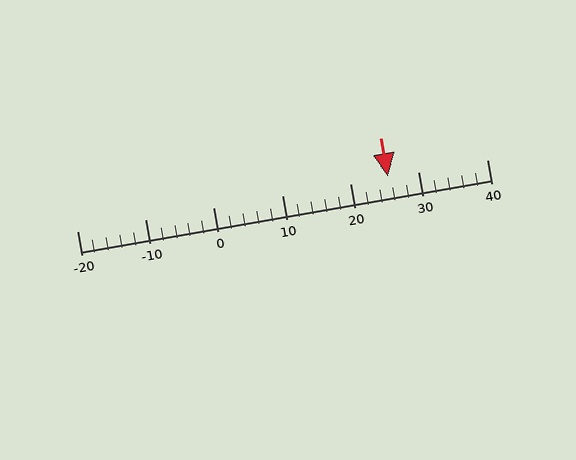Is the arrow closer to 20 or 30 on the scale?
The arrow is closer to 30.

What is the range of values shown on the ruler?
The ruler shows values from -20 to 40.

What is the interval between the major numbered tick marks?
The major tick marks are spaced 10 units apart.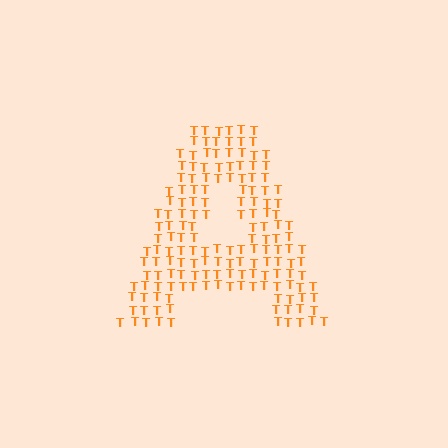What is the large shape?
The large shape is the letter A.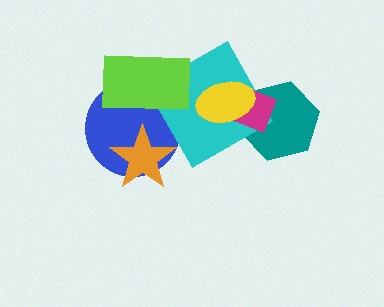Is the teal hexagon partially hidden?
Yes, it is partially covered by another shape.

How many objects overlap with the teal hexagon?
3 objects overlap with the teal hexagon.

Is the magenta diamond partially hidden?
Yes, it is partially covered by another shape.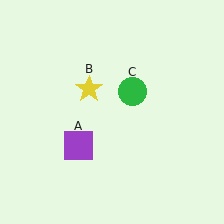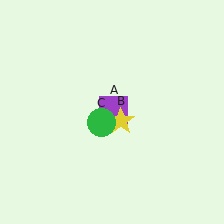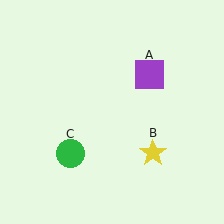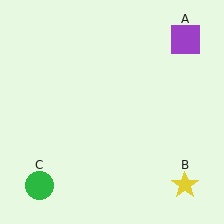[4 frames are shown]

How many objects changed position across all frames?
3 objects changed position: purple square (object A), yellow star (object B), green circle (object C).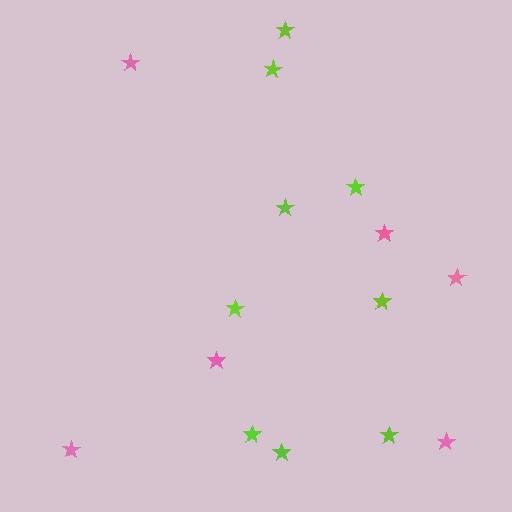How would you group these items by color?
There are 2 groups: one group of lime stars (9) and one group of pink stars (6).